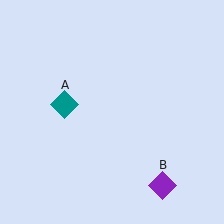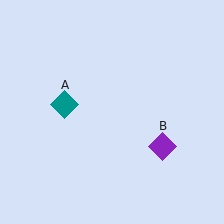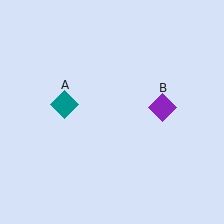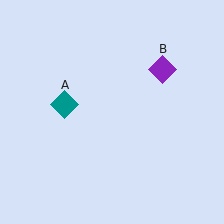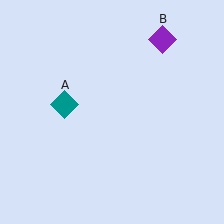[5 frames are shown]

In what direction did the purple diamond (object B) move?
The purple diamond (object B) moved up.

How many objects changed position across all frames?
1 object changed position: purple diamond (object B).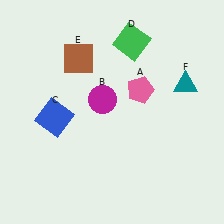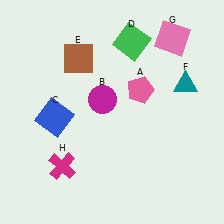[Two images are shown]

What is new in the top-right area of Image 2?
A pink square (G) was added in the top-right area of Image 2.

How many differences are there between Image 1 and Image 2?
There are 2 differences between the two images.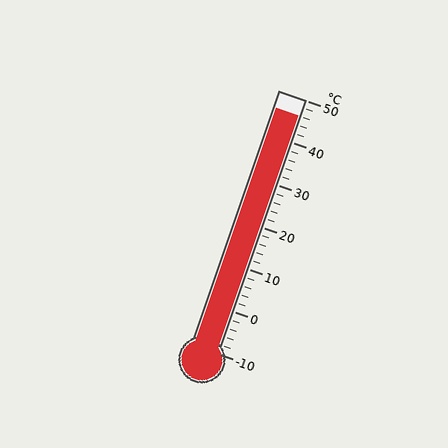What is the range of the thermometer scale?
The thermometer scale ranges from -10°C to 50°C.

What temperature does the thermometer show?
The thermometer shows approximately 46°C.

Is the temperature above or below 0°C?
The temperature is above 0°C.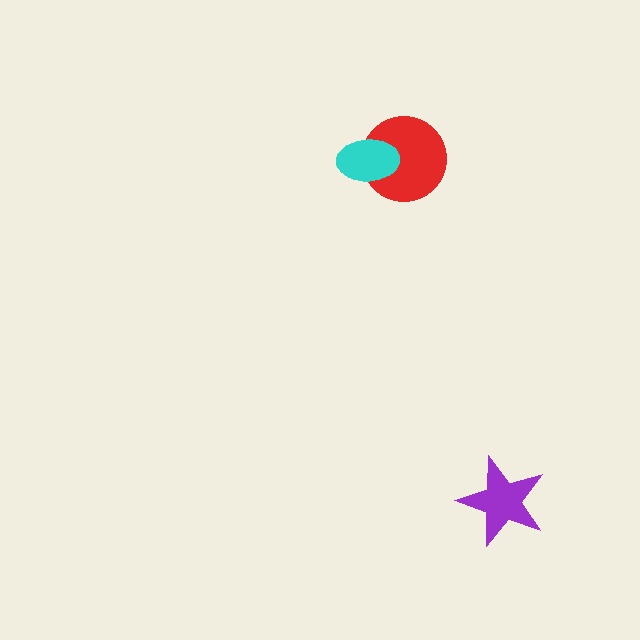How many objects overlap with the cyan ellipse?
1 object overlaps with the cyan ellipse.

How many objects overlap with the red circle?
1 object overlaps with the red circle.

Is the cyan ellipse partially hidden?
No, no other shape covers it.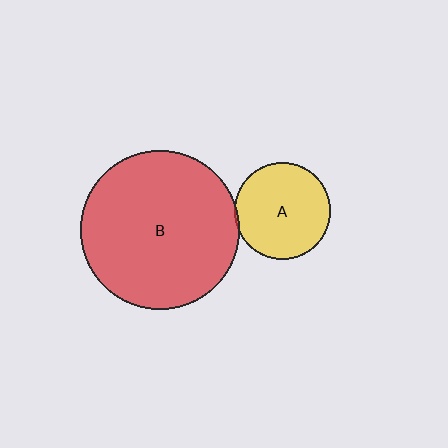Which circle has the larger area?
Circle B (red).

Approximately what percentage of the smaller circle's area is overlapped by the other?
Approximately 5%.